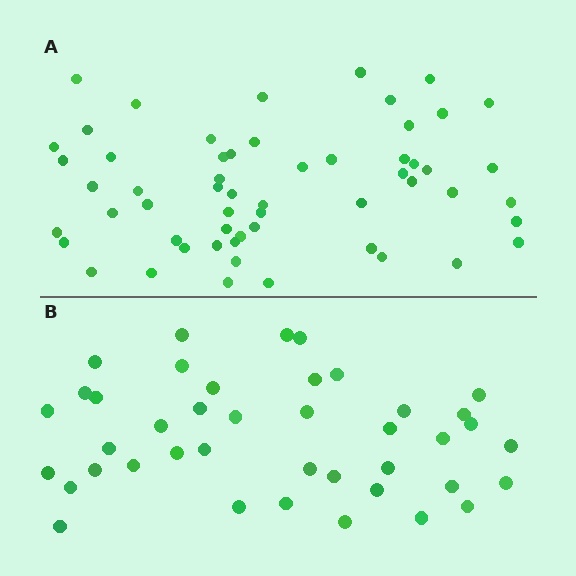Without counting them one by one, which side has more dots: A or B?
Region A (the top region) has more dots.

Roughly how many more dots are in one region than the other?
Region A has approximately 15 more dots than region B.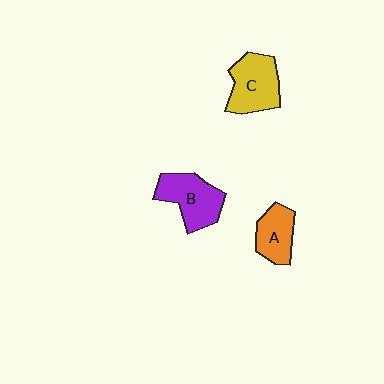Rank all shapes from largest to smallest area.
From largest to smallest: C (yellow), B (purple), A (orange).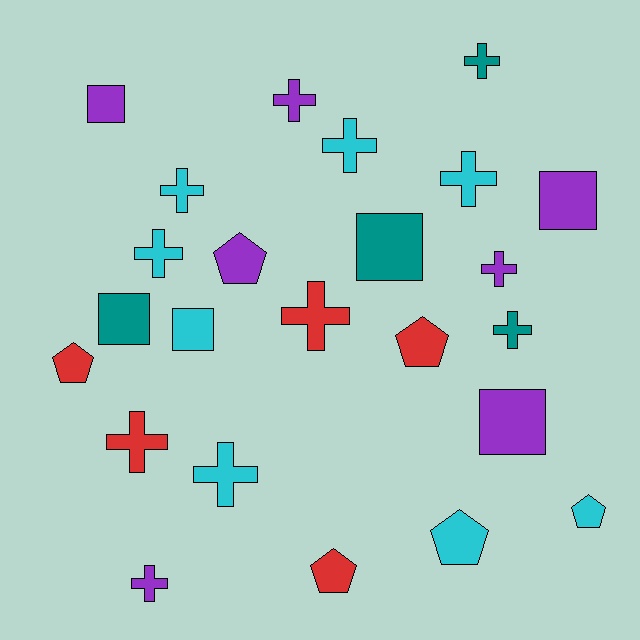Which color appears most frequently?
Cyan, with 8 objects.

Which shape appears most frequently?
Cross, with 12 objects.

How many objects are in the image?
There are 24 objects.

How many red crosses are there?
There are 2 red crosses.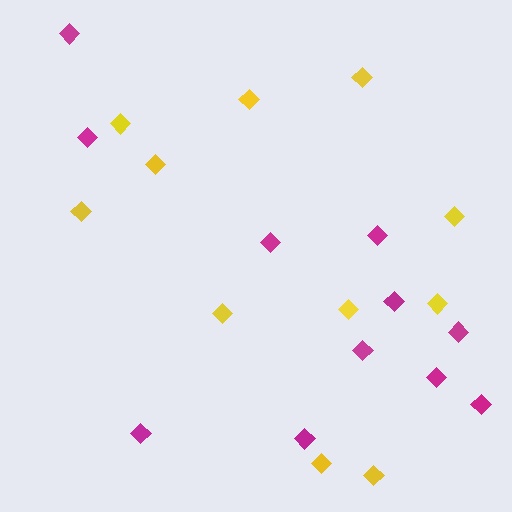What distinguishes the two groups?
There are 2 groups: one group of magenta diamonds (11) and one group of yellow diamonds (11).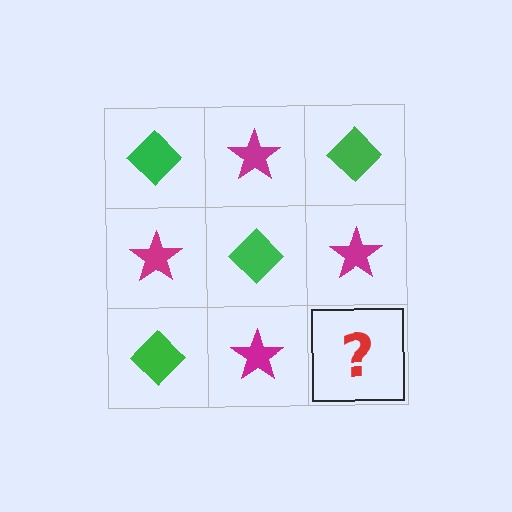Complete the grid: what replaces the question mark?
The question mark should be replaced with a green diamond.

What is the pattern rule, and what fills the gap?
The rule is that it alternates green diamond and magenta star in a checkerboard pattern. The gap should be filled with a green diamond.